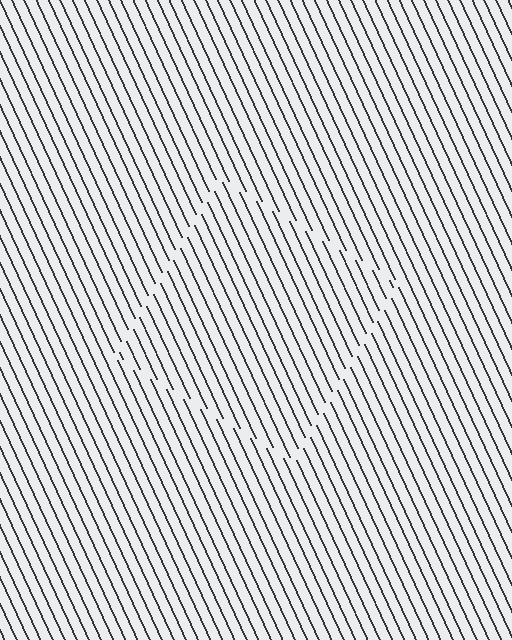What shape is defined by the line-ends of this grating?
An illusory square. The interior of the shape contains the same grating, shifted by half a period — the contour is defined by the phase discontinuity where line-ends from the inner and outer gratings abut.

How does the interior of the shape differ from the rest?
The interior of the shape contains the same grating, shifted by half a period — the contour is defined by the phase discontinuity where line-ends from the inner and outer gratings abut.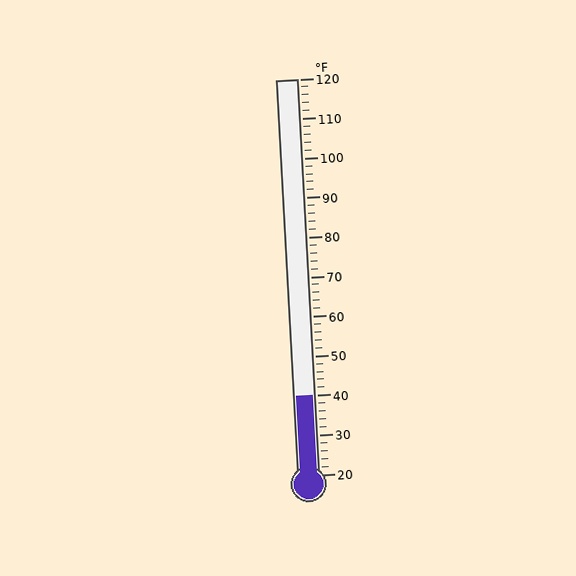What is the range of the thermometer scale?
The thermometer scale ranges from 20°F to 120°F.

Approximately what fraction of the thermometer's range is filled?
The thermometer is filled to approximately 20% of its range.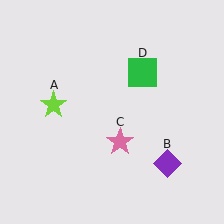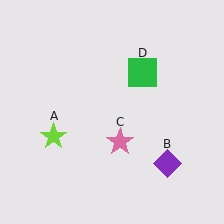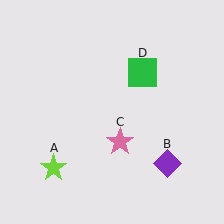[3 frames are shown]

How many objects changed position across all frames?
1 object changed position: lime star (object A).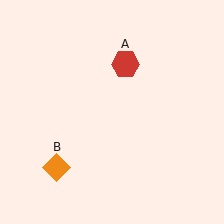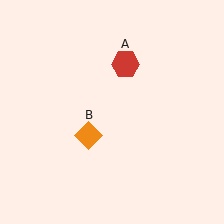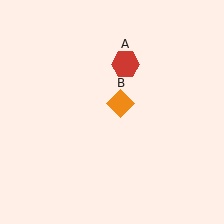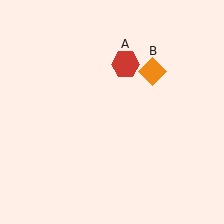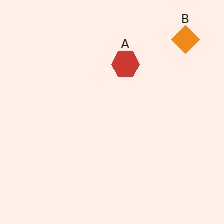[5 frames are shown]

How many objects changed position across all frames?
1 object changed position: orange diamond (object B).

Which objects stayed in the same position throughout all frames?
Red hexagon (object A) remained stationary.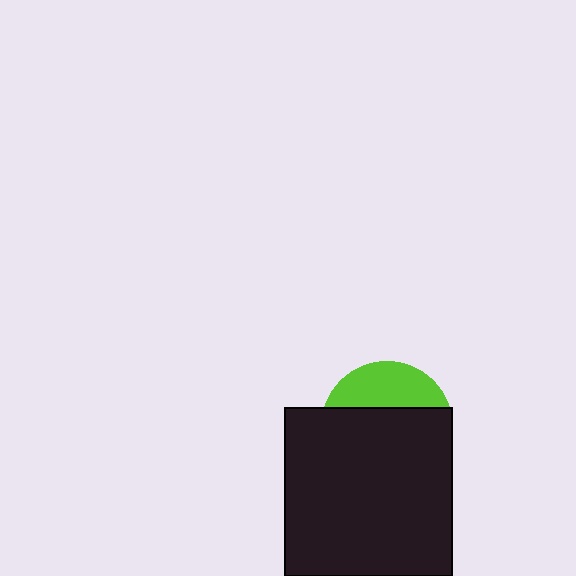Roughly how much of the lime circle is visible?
A small part of it is visible (roughly 31%).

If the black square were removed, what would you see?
You would see the complete lime circle.